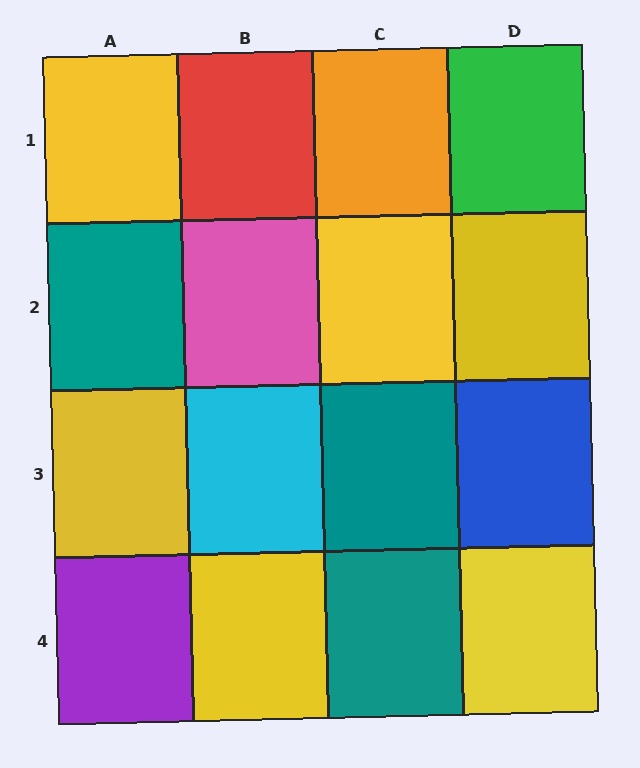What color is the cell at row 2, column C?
Yellow.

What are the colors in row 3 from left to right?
Yellow, cyan, teal, blue.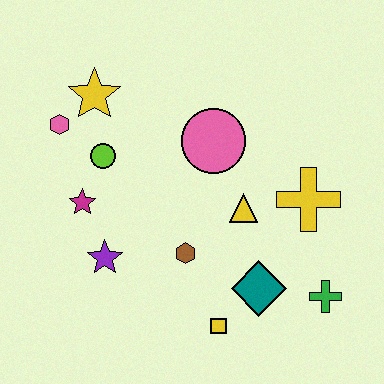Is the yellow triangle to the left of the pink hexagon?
No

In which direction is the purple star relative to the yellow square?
The purple star is to the left of the yellow square.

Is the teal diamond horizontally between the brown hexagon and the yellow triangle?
No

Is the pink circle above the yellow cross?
Yes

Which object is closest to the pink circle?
The yellow triangle is closest to the pink circle.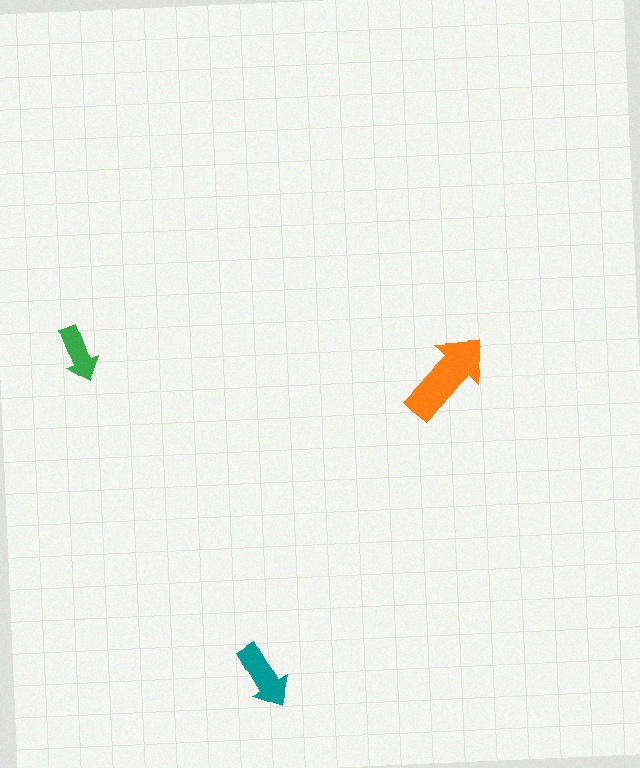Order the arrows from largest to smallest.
the orange one, the teal one, the green one.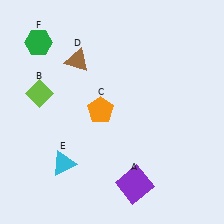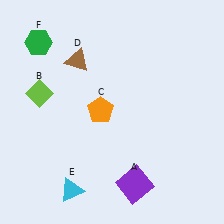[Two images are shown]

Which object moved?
The cyan triangle (E) moved down.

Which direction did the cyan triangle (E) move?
The cyan triangle (E) moved down.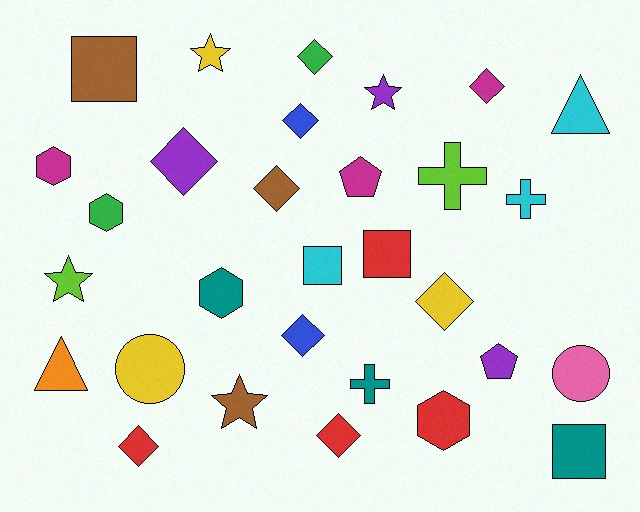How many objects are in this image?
There are 30 objects.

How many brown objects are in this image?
There are 3 brown objects.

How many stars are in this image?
There are 4 stars.